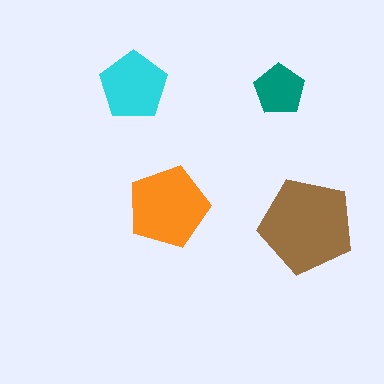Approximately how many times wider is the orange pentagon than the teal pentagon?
About 1.5 times wider.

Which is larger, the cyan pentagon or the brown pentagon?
The brown one.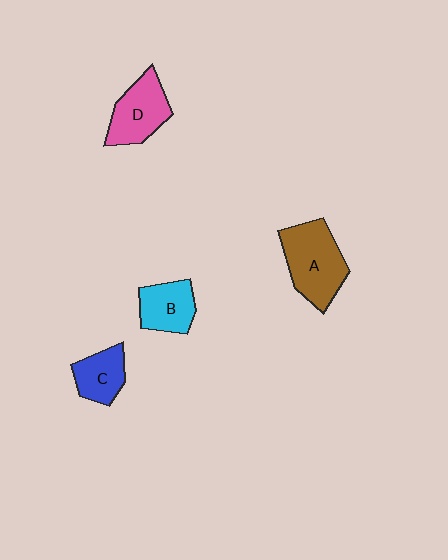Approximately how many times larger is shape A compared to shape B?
Approximately 1.6 times.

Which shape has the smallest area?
Shape C (blue).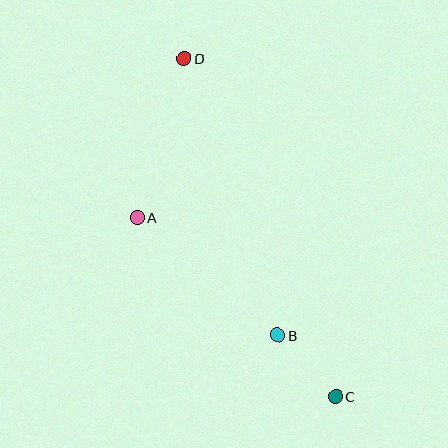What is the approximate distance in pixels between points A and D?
The distance between A and D is approximately 166 pixels.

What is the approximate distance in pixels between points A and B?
The distance between A and B is approximately 183 pixels.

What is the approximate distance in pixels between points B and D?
The distance between B and D is approximately 292 pixels.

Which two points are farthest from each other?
Points C and D are farthest from each other.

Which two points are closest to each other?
Points B and C are closest to each other.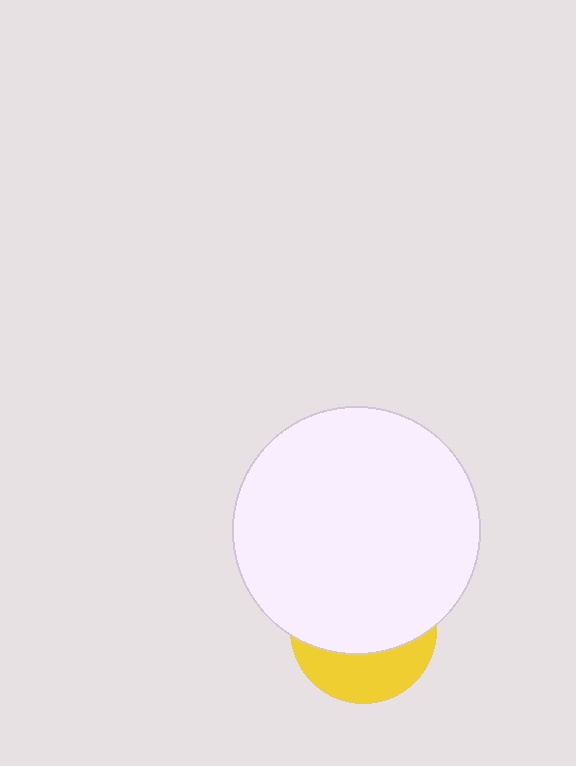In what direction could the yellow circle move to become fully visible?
The yellow circle could move down. That would shift it out from behind the white circle entirely.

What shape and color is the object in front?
The object in front is a white circle.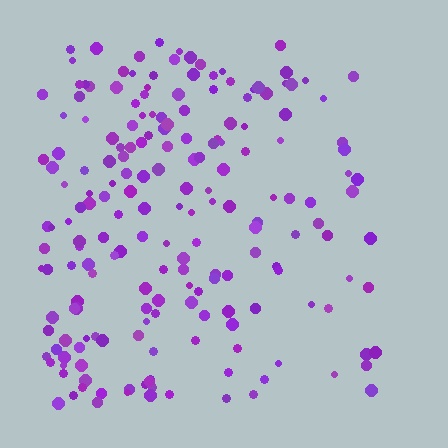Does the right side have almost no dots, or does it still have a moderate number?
Still a moderate number, just noticeably fewer than the left.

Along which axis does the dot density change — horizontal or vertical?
Horizontal.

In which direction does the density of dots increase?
From right to left, with the left side densest.